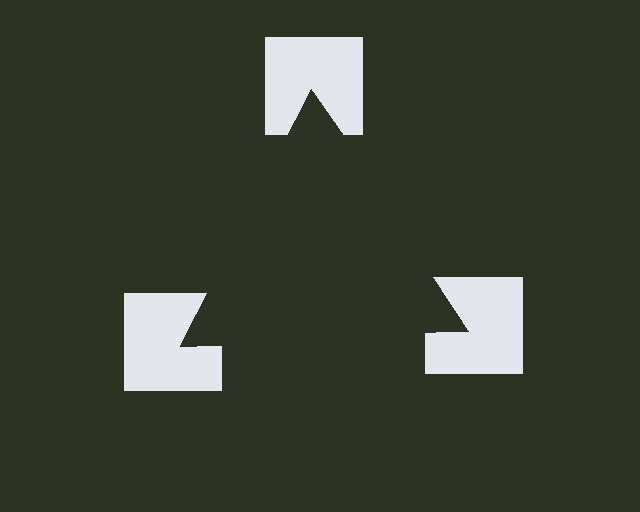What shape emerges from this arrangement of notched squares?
An illusory triangle — its edges are inferred from the aligned wedge cuts in the notched squares, not physically drawn.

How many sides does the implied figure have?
3 sides.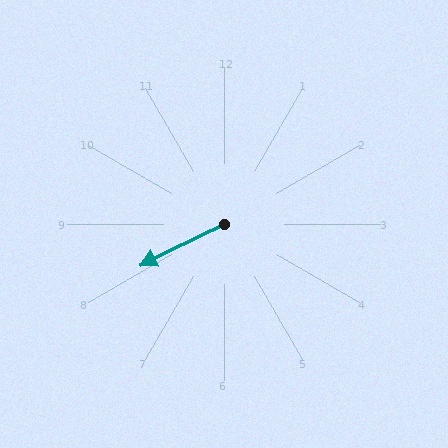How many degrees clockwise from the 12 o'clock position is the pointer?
Approximately 244 degrees.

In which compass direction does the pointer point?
Southwest.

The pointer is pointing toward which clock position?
Roughly 8 o'clock.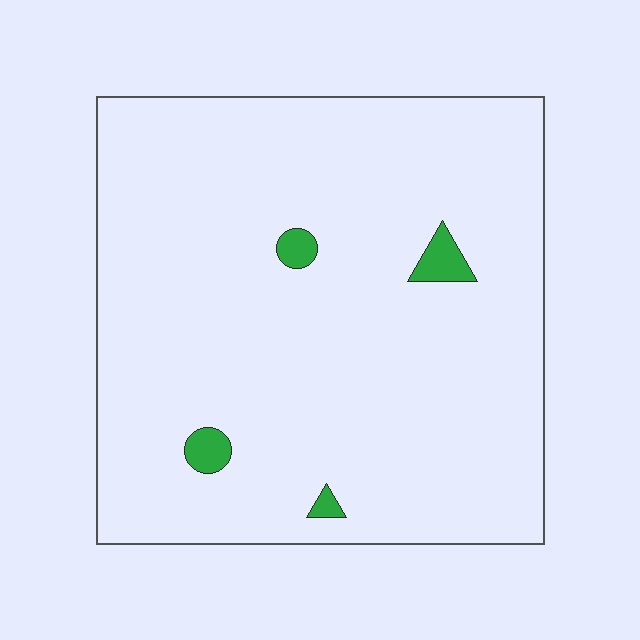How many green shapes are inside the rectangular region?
4.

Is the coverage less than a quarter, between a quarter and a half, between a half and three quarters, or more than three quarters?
Less than a quarter.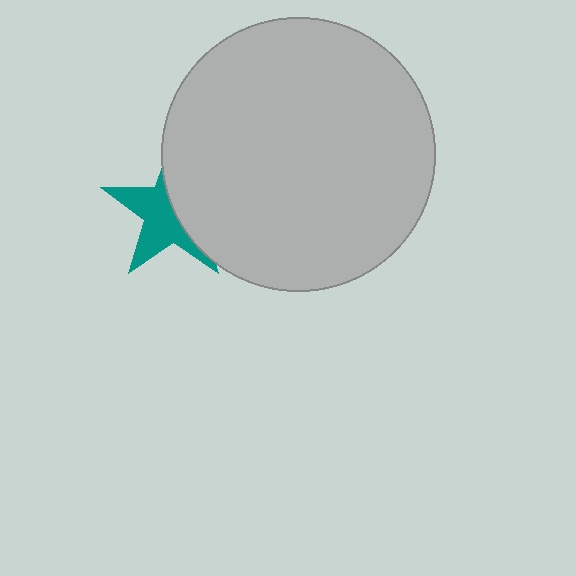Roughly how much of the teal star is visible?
About half of it is visible (roughly 52%).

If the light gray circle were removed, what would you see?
You would see the complete teal star.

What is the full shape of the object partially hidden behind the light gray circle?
The partially hidden object is a teal star.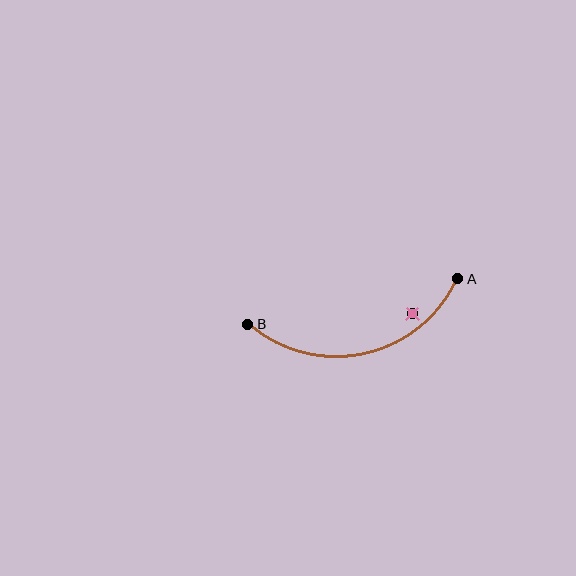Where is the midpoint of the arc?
The arc midpoint is the point on the curve farthest from the straight line joining A and B. It sits below that line.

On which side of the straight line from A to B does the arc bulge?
The arc bulges below the straight line connecting A and B.